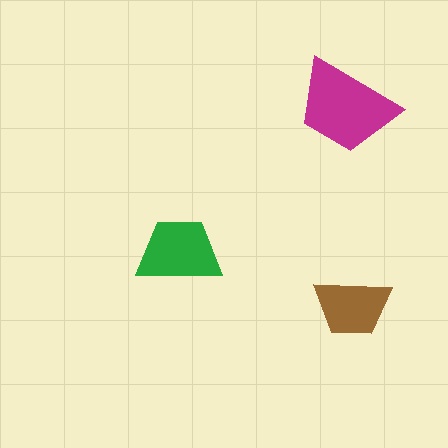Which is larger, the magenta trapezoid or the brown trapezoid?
The magenta one.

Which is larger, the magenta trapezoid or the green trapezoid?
The magenta one.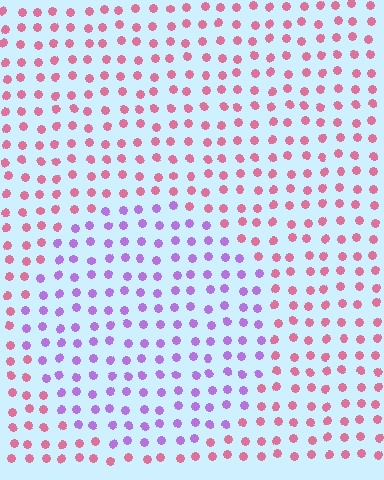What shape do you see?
I see a circle.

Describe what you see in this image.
The image is filled with small pink elements in a uniform arrangement. A circle-shaped region is visible where the elements are tinted to a slightly different hue, forming a subtle color boundary.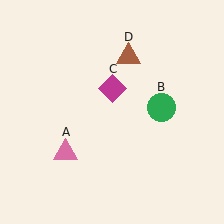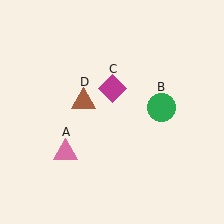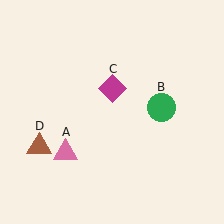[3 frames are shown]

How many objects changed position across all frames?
1 object changed position: brown triangle (object D).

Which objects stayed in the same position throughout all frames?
Pink triangle (object A) and green circle (object B) and magenta diamond (object C) remained stationary.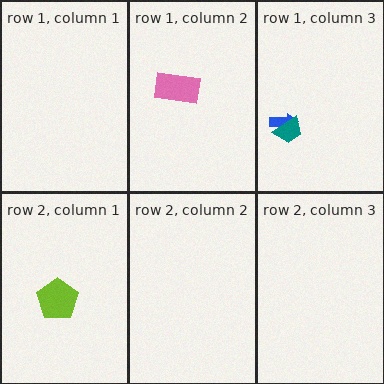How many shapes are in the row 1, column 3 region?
2.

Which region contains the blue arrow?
The row 1, column 3 region.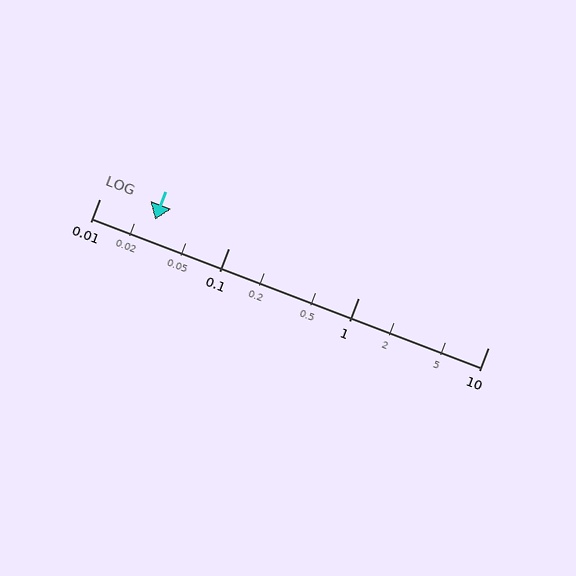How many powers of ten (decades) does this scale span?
The scale spans 3 decades, from 0.01 to 10.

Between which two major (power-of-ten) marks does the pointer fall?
The pointer is between 0.01 and 0.1.